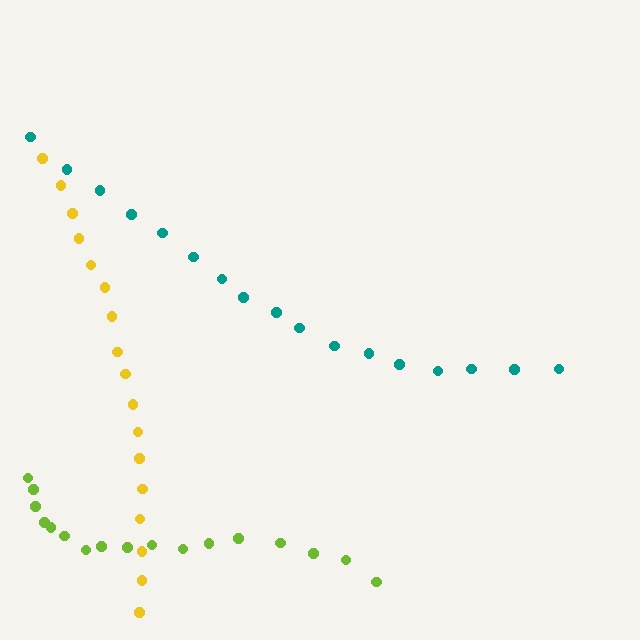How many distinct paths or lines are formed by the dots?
There are 3 distinct paths.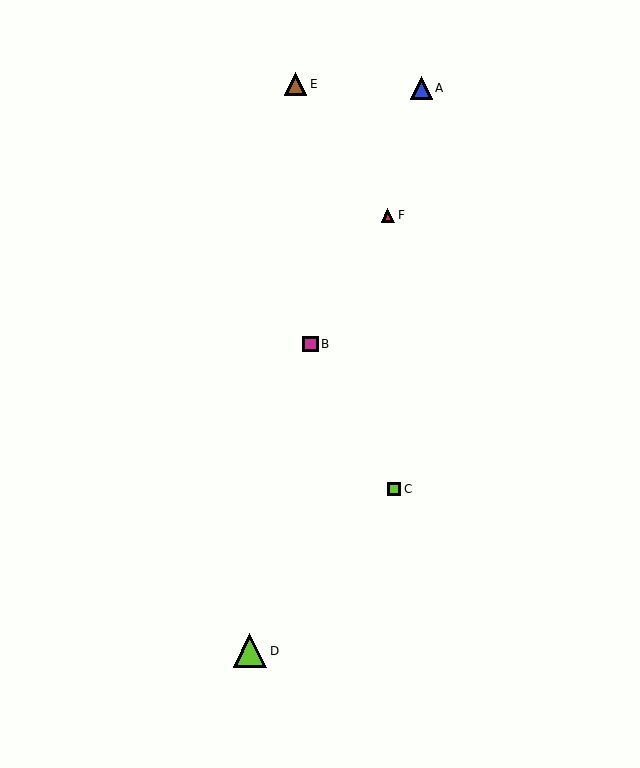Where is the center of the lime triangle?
The center of the lime triangle is at (250, 651).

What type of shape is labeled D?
Shape D is a lime triangle.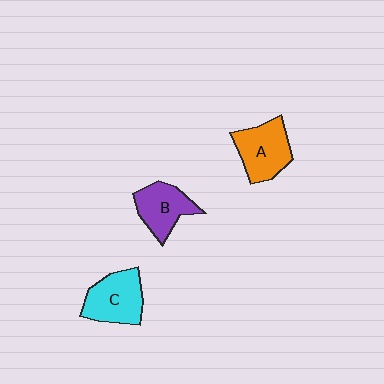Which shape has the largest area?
Shape C (cyan).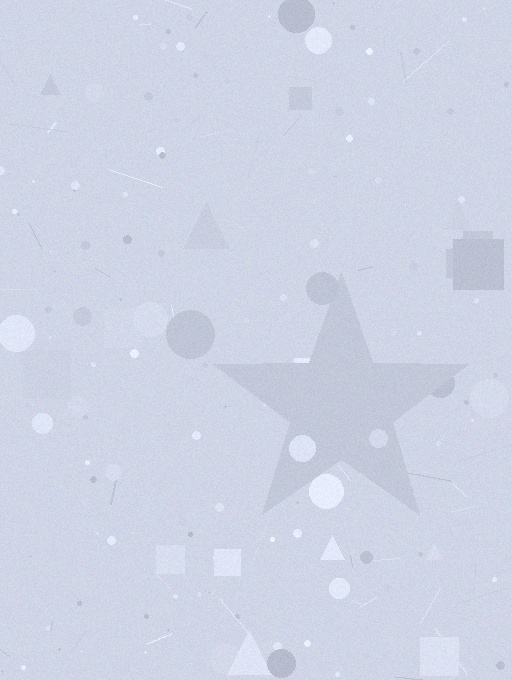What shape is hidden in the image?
A star is hidden in the image.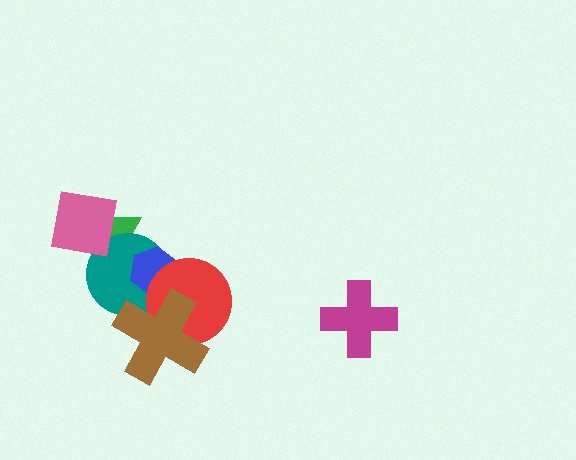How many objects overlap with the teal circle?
5 objects overlap with the teal circle.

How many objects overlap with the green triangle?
2 objects overlap with the green triangle.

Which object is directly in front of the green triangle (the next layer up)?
The teal circle is directly in front of the green triangle.